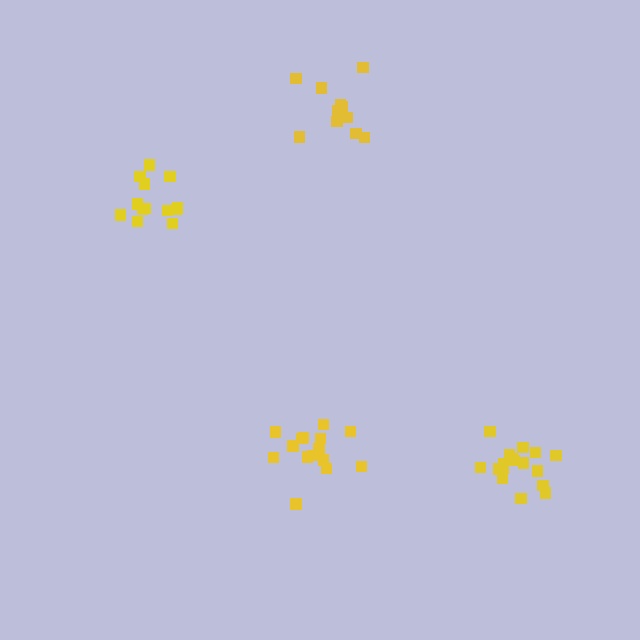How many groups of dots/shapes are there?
There are 4 groups.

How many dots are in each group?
Group 1: 17 dots, Group 2: 11 dots, Group 3: 13 dots, Group 4: 15 dots (56 total).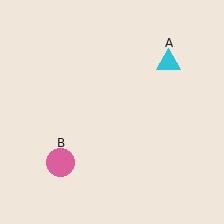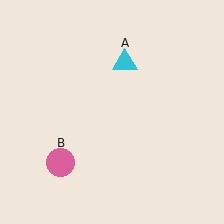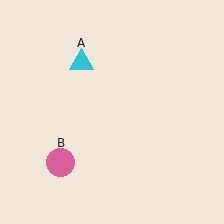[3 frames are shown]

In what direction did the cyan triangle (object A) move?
The cyan triangle (object A) moved left.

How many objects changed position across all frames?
1 object changed position: cyan triangle (object A).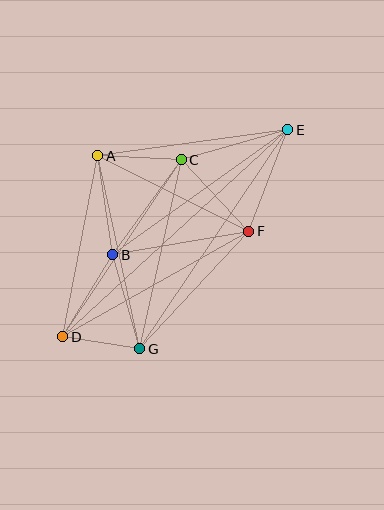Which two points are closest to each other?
Points D and G are closest to each other.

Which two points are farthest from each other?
Points D and E are farthest from each other.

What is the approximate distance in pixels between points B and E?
The distance between B and E is approximately 215 pixels.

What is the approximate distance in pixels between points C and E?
The distance between C and E is approximately 110 pixels.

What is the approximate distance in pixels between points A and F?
The distance between A and F is approximately 169 pixels.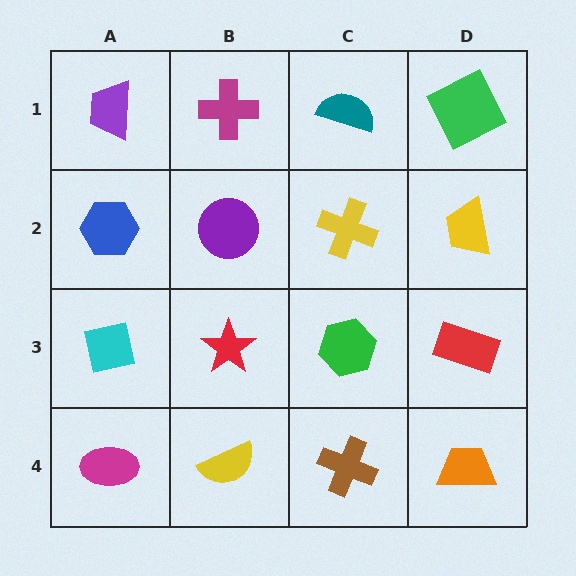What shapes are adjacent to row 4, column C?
A green hexagon (row 3, column C), a yellow semicircle (row 4, column B), an orange trapezoid (row 4, column D).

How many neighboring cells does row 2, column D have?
3.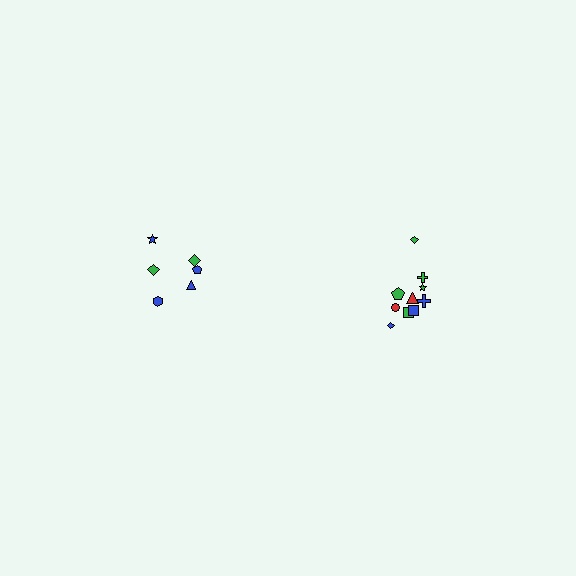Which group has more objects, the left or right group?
The right group.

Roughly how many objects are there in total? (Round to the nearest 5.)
Roughly 15 objects in total.